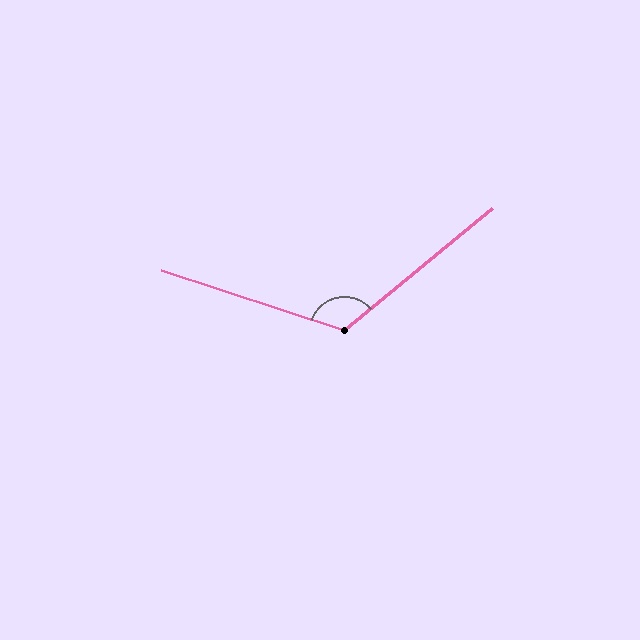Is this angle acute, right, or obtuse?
It is obtuse.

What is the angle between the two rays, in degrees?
Approximately 122 degrees.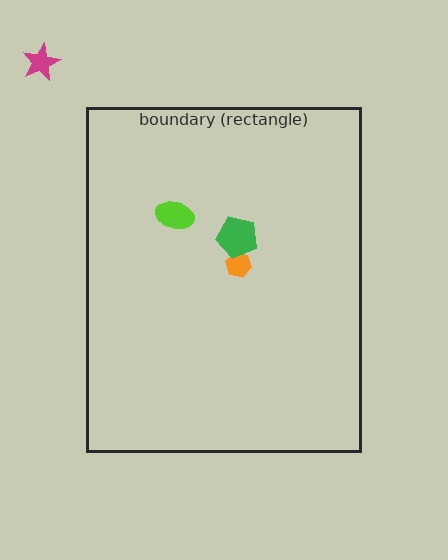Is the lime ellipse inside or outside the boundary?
Inside.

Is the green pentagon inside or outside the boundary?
Inside.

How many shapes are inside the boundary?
3 inside, 1 outside.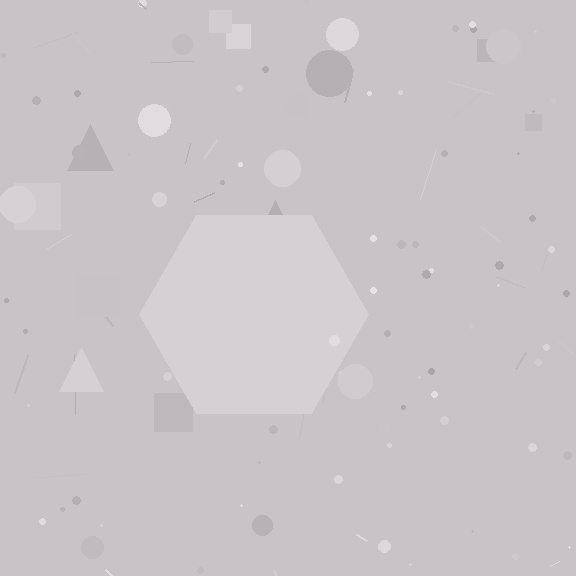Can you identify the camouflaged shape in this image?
The camouflaged shape is a hexagon.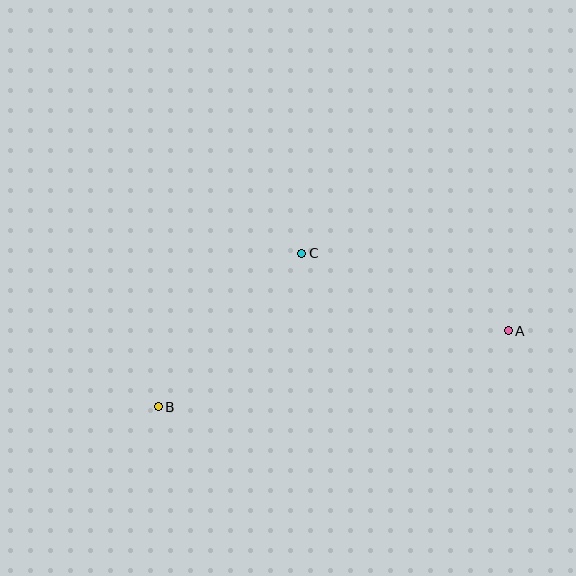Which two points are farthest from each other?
Points A and B are farthest from each other.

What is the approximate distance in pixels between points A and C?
The distance between A and C is approximately 220 pixels.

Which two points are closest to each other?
Points B and C are closest to each other.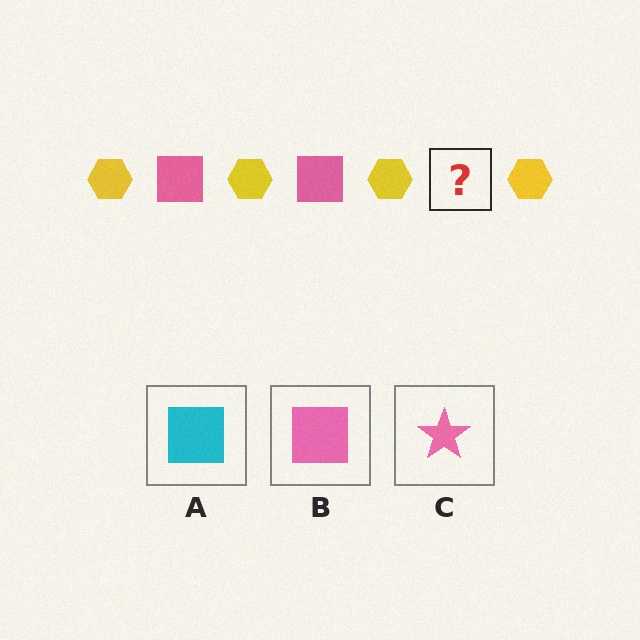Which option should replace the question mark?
Option B.